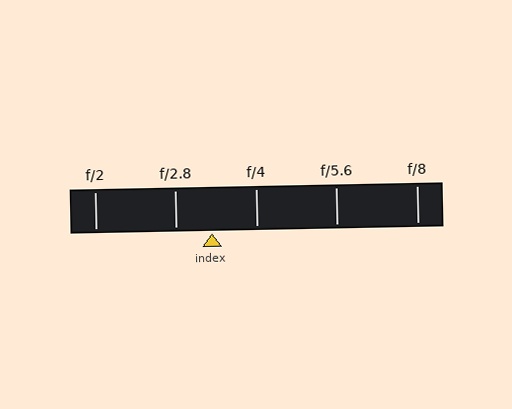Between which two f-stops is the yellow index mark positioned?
The index mark is between f/2.8 and f/4.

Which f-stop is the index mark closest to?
The index mark is closest to f/2.8.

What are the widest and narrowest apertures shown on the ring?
The widest aperture shown is f/2 and the narrowest is f/8.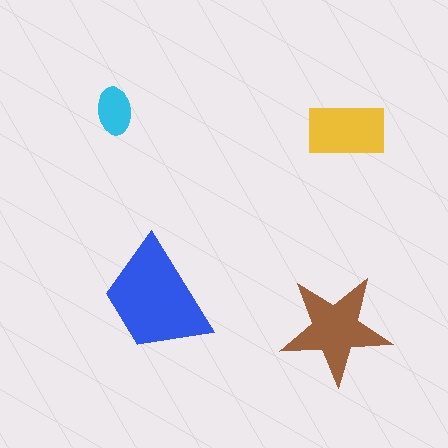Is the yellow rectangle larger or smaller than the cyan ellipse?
Larger.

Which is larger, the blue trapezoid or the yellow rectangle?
The blue trapezoid.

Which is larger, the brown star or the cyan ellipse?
The brown star.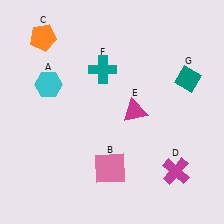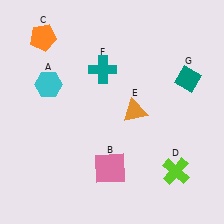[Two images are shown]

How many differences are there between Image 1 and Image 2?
There are 2 differences between the two images.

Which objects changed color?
D changed from magenta to lime. E changed from magenta to orange.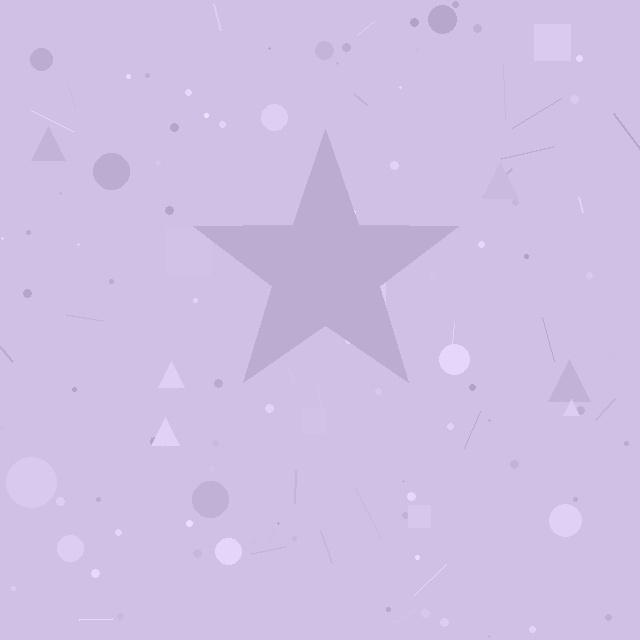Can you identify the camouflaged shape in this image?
The camouflaged shape is a star.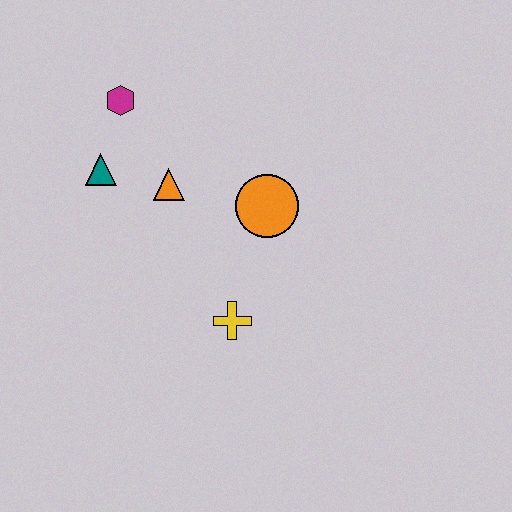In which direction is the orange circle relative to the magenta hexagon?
The orange circle is to the right of the magenta hexagon.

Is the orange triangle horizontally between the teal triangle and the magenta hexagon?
No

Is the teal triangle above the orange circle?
Yes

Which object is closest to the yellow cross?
The orange circle is closest to the yellow cross.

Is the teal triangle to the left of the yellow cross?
Yes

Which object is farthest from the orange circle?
The magenta hexagon is farthest from the orange circle.